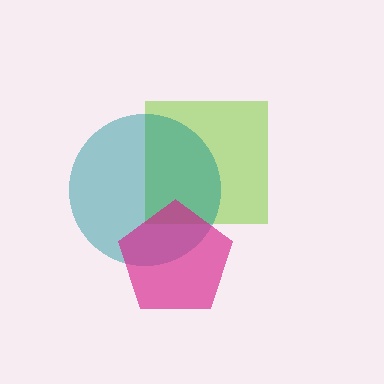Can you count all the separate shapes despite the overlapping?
Yes, there are 3 separate shapes.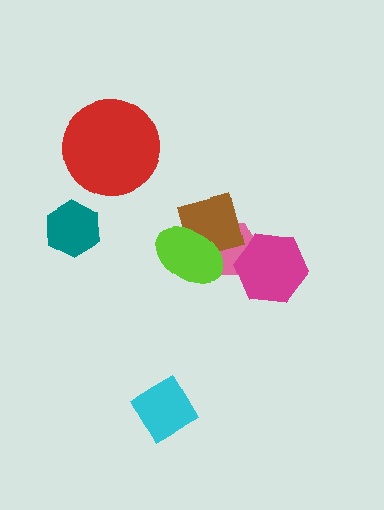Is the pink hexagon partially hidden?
Yes, it is partially covered by another shape.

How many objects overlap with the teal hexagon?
0 objects overlap with the teal hexagon.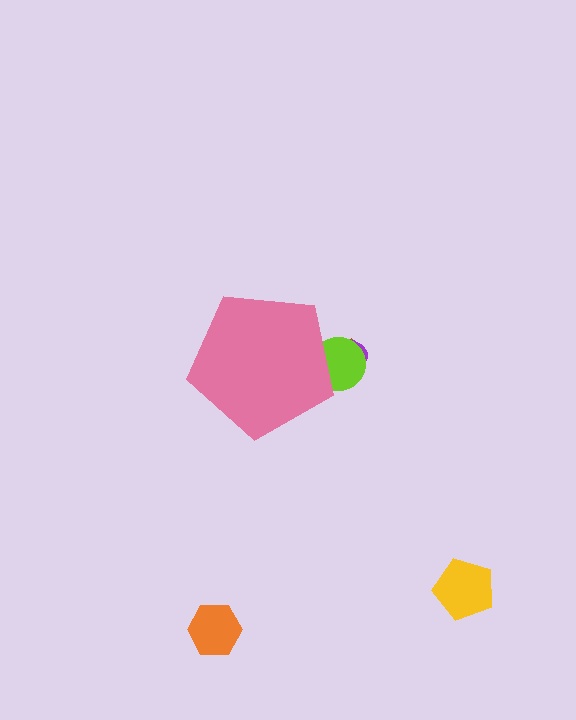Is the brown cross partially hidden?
Yes, the brown cross is partially hidden behind the pink pentagon.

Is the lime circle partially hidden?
Yes, the lime circle is partially hidden behind the pink pentagon.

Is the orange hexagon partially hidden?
No, the orange hexagon is fully visible.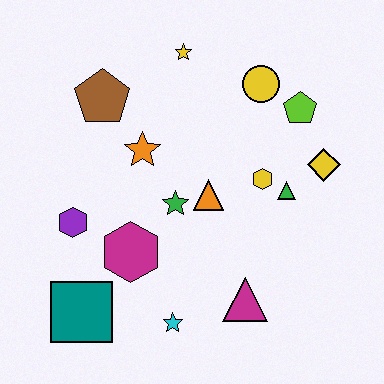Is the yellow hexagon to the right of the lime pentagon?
No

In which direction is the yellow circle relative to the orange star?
The yellow circle is to the right of the orange star.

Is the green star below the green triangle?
Yes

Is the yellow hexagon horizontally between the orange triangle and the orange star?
No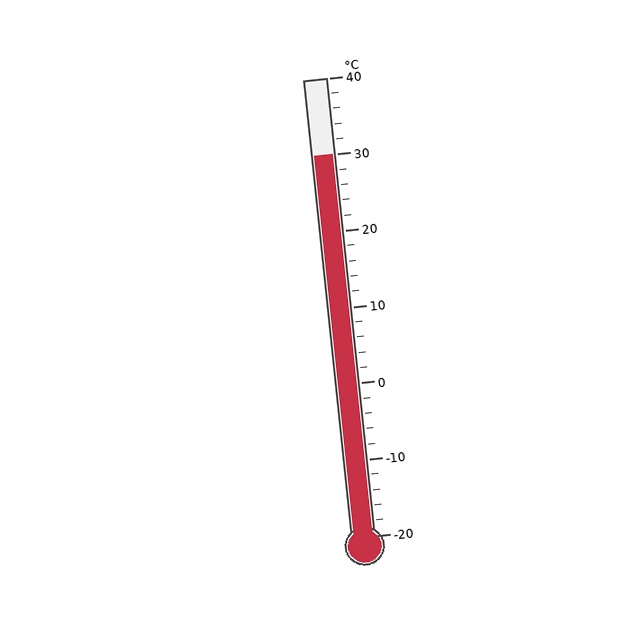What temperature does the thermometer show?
The thermometer shows approximately 30°C.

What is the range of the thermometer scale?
The thermometer scale ranges from -20°C to 40°C.